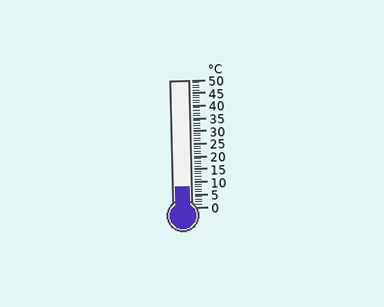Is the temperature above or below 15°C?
The temperature is below 15°C.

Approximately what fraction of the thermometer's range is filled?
The thermometer is filled to approximately 15% of its range.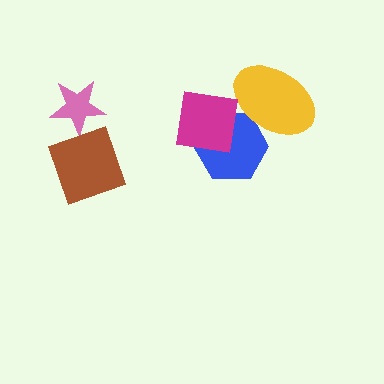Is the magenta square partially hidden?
No, no other shape covers it.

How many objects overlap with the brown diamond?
1 object overlaps with the brown diamond.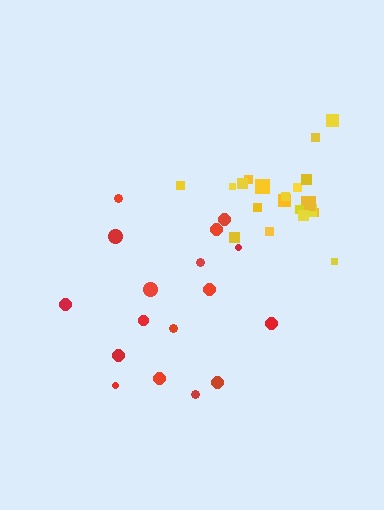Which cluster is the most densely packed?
Yellow.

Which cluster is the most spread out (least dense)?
Red.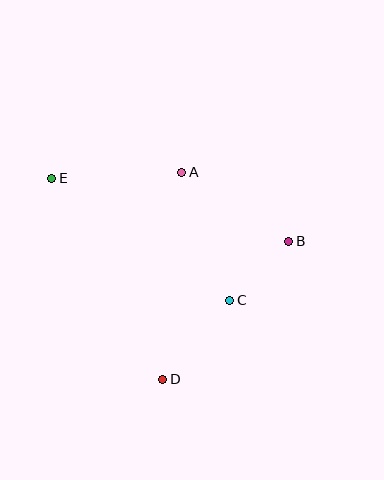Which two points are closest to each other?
Points B and C are closest to each other.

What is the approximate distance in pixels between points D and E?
The distance between D and E is approximately 230 pixels.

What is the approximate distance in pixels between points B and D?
The distance between B and D is approximately 187 pixels.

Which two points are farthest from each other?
Points B and E are farthest from each other.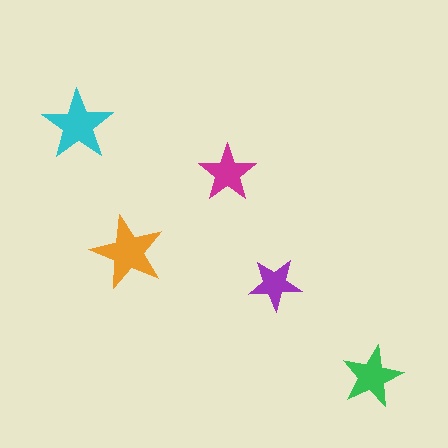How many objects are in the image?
There are 5 objects in the image.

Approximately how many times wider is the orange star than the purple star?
About 1.5 times wider.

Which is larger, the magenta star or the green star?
The green one.